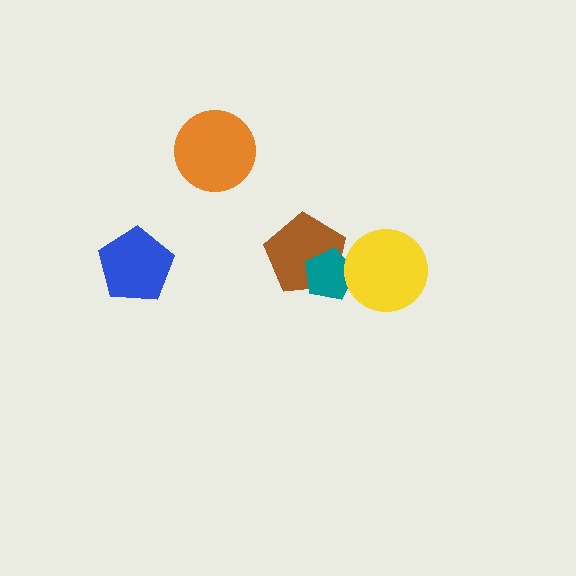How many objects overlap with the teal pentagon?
2 objects overlap with the teal pentagon.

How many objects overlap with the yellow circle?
1 object overlaps with the yellow circle.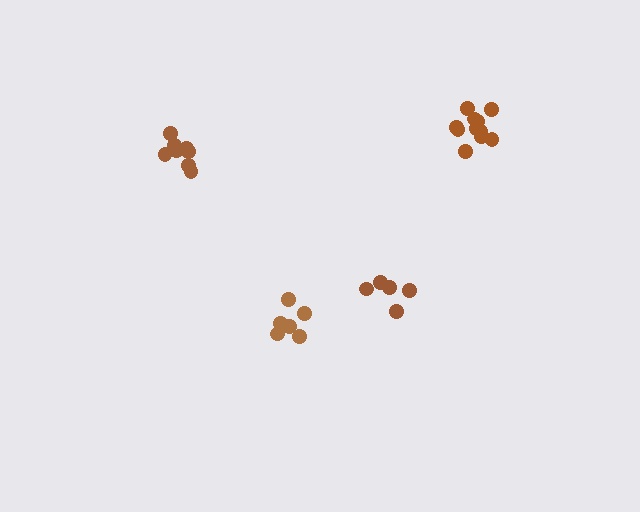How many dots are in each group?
Group 1: 11 dots, Group 2: 5 dots, Group 3: 8 dots, Group 4: 6 dots (30 total).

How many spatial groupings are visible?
There are 4 spatial groupings.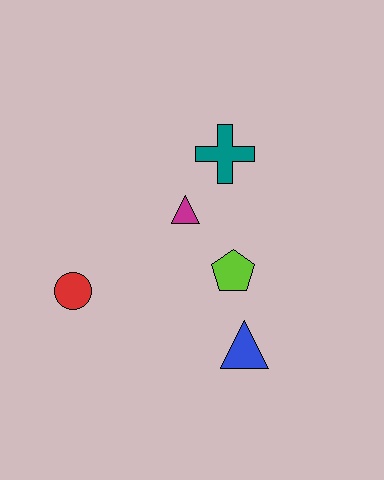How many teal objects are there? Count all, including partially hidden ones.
There is 1 teal object.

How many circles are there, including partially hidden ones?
There is 1 circle.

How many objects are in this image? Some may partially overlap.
There are 5 objects.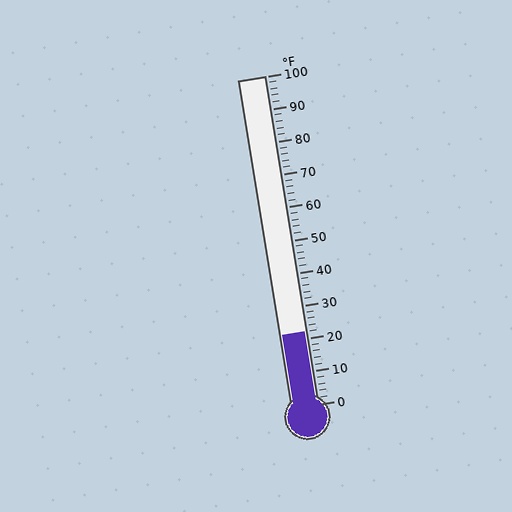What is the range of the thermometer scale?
The thermometer scale ranges from 0°F to 100°F.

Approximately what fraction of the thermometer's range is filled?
The thermometer is filled to approximately 20% of its range.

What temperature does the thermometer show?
The thermometer shows approximately 22°F.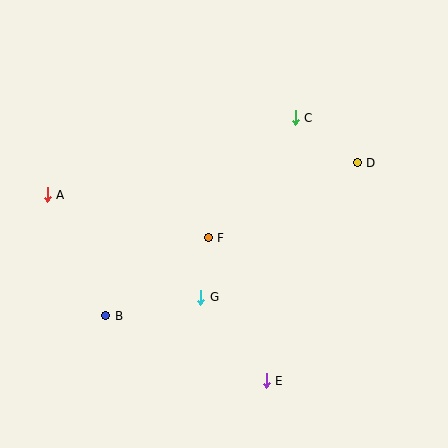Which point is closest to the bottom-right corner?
Point E is closest to the bottom-right corner.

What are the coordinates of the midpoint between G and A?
The midpoint between G and A is at (124, 246).